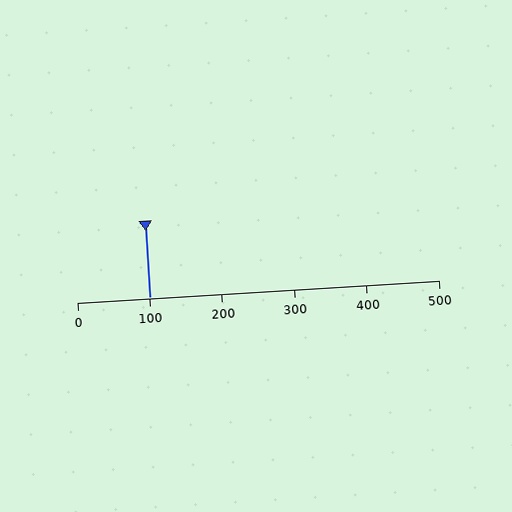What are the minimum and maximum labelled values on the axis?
The axis runs from 0 to 500.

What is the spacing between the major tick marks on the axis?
The major ticks are spaced 100 apart.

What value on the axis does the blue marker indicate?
The marker indicates approximately 100.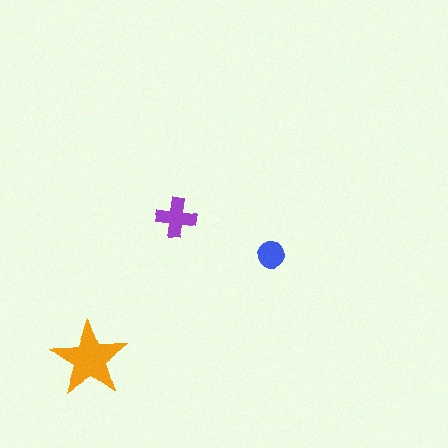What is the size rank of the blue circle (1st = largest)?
3rd.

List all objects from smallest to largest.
The blue circle, the purple cross, the orange star.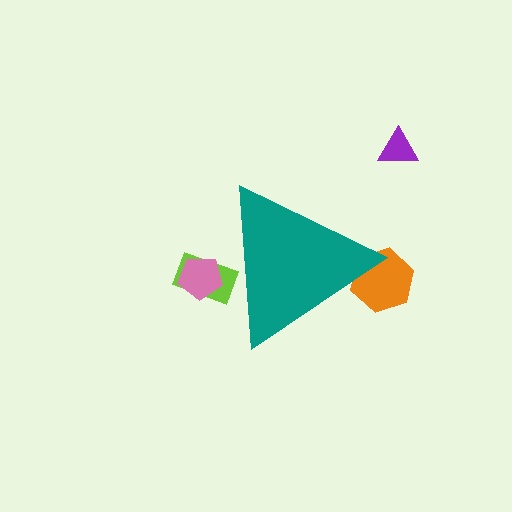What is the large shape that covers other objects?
A teal triangle.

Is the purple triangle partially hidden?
No, the purple triangle is fully visible.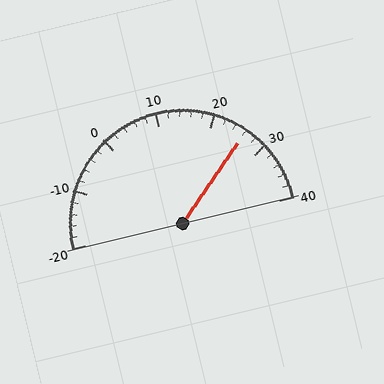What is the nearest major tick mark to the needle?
The nearest major tick mark is 30.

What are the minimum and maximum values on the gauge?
The gauge ranges from -20 to 40.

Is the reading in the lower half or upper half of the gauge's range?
The reading is in the upper half of the range (-20 to 40).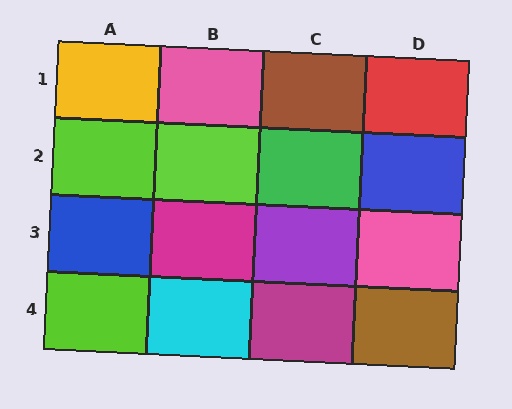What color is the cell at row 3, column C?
Purple.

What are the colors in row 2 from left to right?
Lime, lime, green, blue.